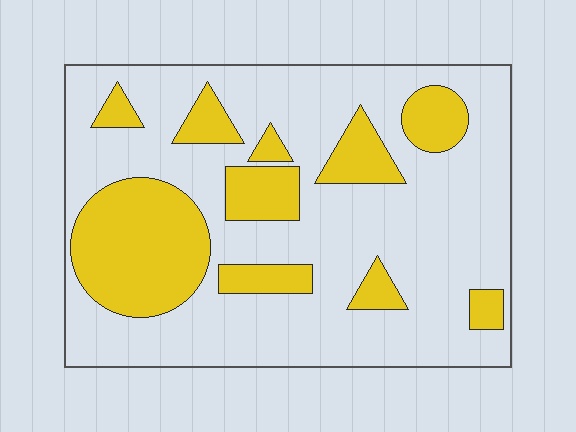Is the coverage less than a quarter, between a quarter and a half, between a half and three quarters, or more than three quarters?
Between a quarter and a half.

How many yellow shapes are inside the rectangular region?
10.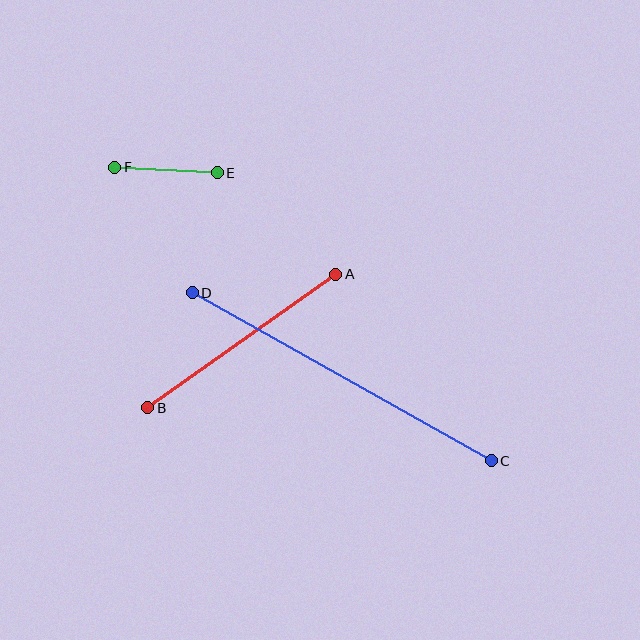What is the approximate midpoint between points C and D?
The midpoint is at approximately (342, 377) pixels.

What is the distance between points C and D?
The distance is approximately 343 pixels.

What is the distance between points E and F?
The distance is approximately 103 pixels.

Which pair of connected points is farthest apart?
Points C and D are farthest apart.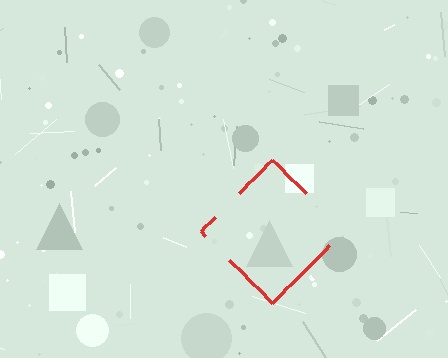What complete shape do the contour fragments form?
The contour fragments form a diamond.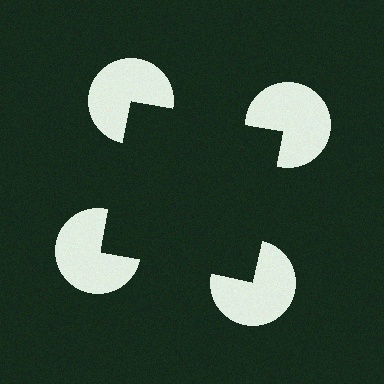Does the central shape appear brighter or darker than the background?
It typically appears slightly darker than the background, even though no actual brightness change is drawn.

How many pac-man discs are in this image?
There are 4 — one at each vertex of the illusory square.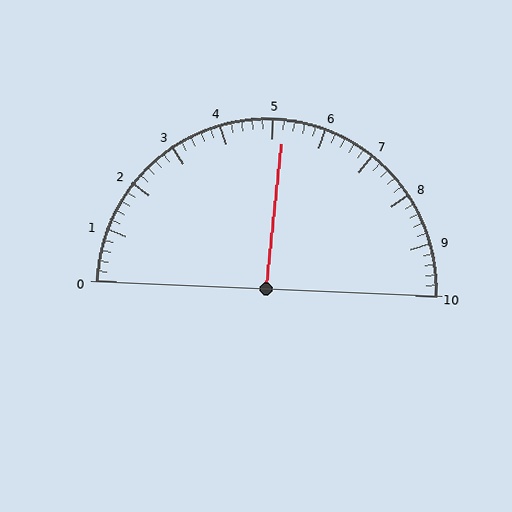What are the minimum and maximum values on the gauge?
The gauge ranges from 0 to 10.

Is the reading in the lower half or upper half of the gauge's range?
The reading is in the upper half of the range (0 to 10).